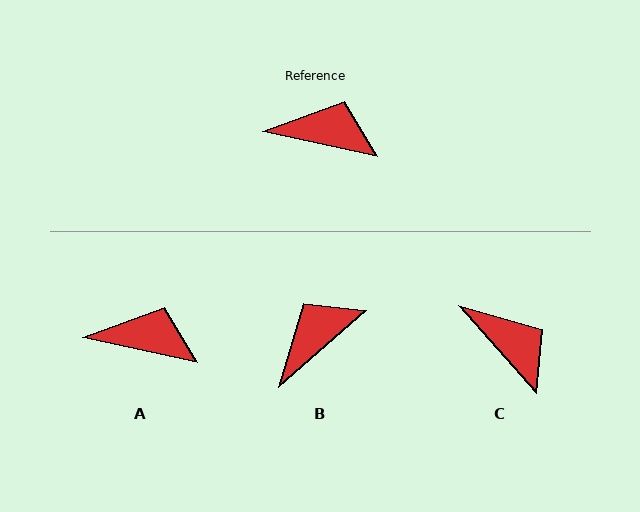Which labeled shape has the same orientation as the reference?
A.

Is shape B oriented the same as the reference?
No, it is off by about 53 degrees.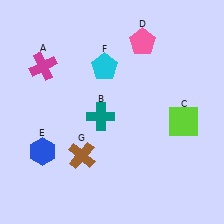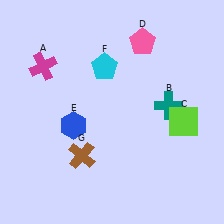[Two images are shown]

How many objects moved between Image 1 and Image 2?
2 objects moved between the two images.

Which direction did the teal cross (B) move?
The teal cross (B) moved right.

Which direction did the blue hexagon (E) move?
The blue hexagon (E) moved right.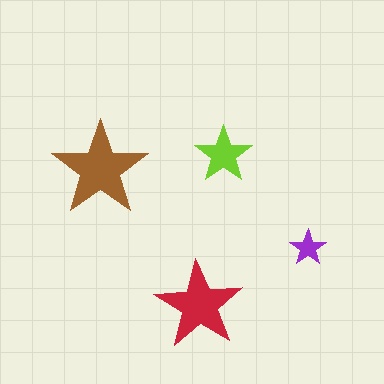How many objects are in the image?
There are 4 objects in the image.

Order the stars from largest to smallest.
the brown one, the red one, the lime one, the purple one.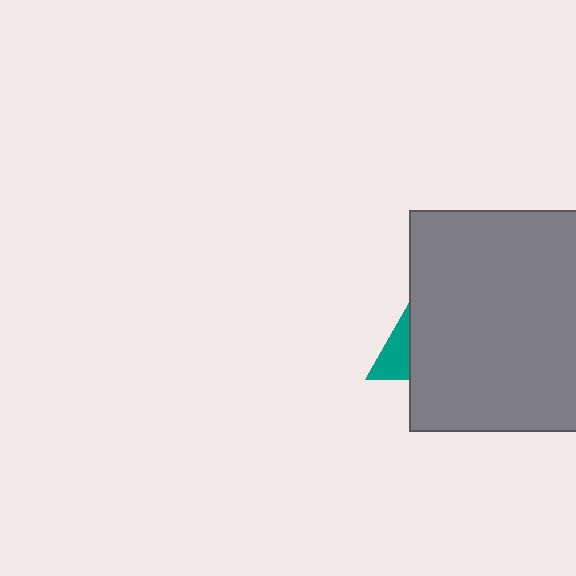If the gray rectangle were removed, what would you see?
You would see the complete teal triangle.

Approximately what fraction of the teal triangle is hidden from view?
Roughly 69% of the teal triangle is hidden behind the gray rectangle.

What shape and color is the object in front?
The object in front is a gray rectangle.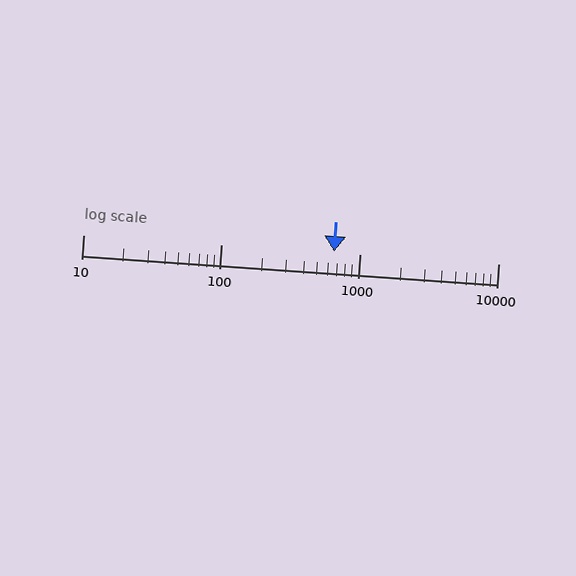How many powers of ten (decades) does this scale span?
The scale spans 3 decades, from 10 to 10000.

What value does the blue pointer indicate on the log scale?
The pointer indicates approximately 650.